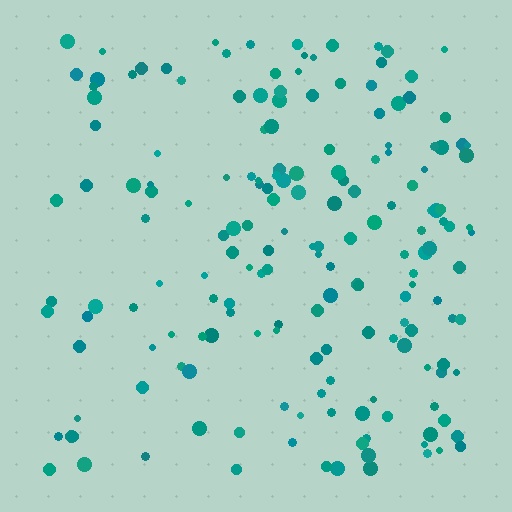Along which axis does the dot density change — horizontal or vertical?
Horizontal.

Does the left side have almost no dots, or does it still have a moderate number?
Still a moderate number, just noticeably fewer than the right.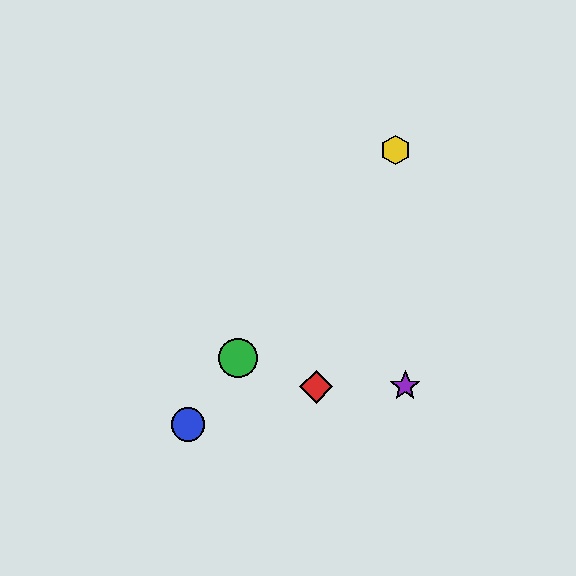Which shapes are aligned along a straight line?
The blue circle, the green circle, the yellow hexagon are aligned along a straight line.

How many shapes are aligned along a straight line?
3 shapes (the blue circle, the green circle, the yellow hexagon) are aligned along a straight line.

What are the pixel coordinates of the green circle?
The green circle is at (238, 358).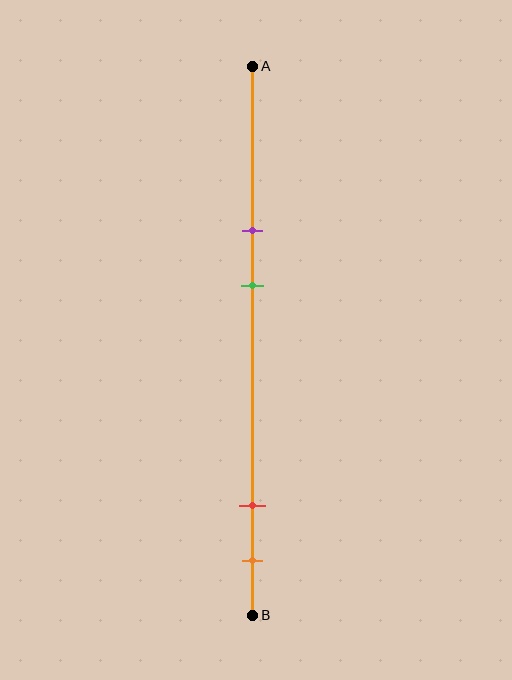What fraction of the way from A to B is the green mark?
The green mark is approximately 40% (0.4) of the way from A to B.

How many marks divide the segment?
There are 4 marks dividing the segment.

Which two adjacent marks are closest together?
The red and orange marks are the closest adjacent pair.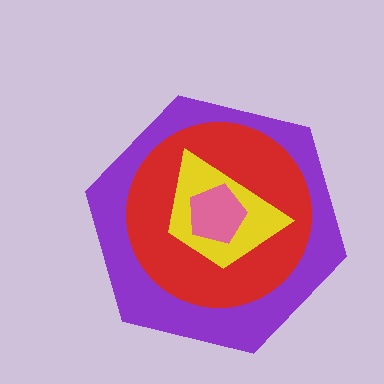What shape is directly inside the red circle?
The yellow trapezoid.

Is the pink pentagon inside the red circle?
Yes.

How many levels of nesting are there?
4.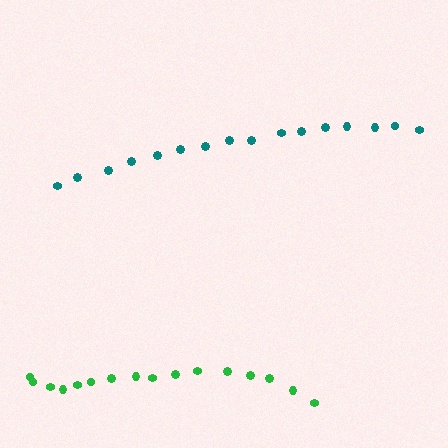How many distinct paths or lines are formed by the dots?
There are 2 distinct paths.